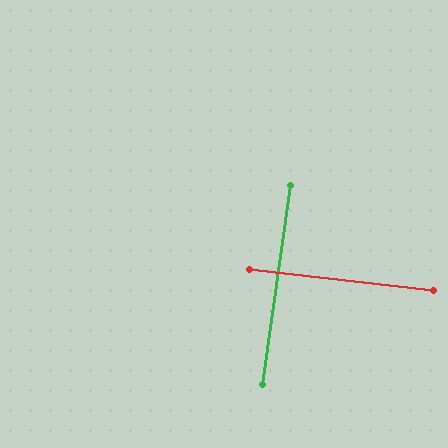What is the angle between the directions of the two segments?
Approximately 88 degrees.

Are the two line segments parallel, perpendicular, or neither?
Perpendicular — they meet at approximately 88°.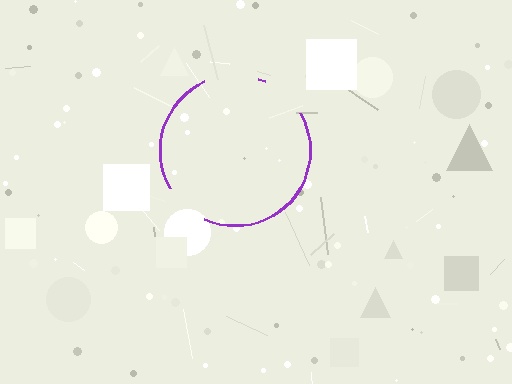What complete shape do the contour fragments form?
The contour fragments form a circle.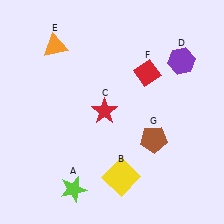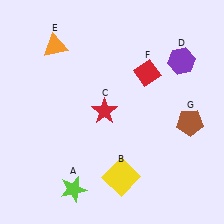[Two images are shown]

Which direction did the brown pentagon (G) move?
The brown pentagon (G) moved right.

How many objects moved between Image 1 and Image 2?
1 object moved between the two images.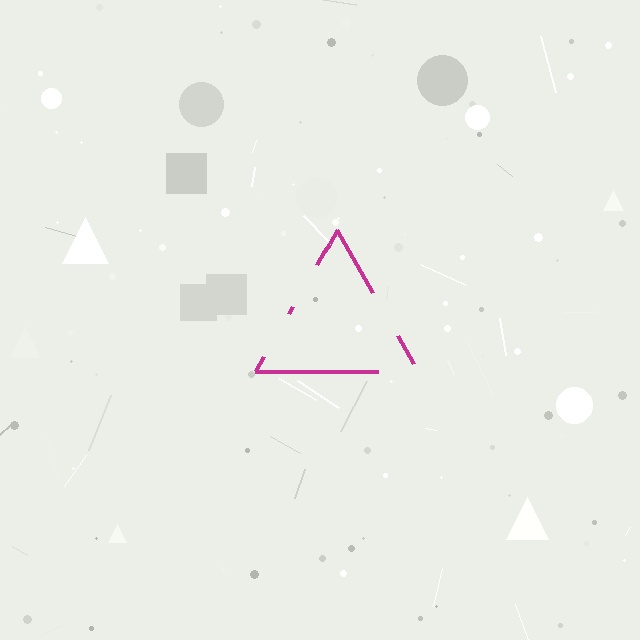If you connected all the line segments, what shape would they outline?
They would outline a triangle.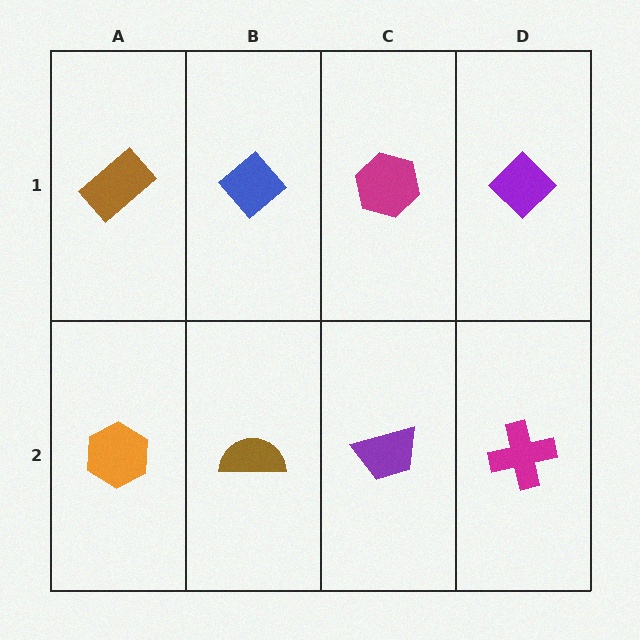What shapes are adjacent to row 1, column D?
A magenta cross (row 2, column D), a magenta hexagon (row 1, column C).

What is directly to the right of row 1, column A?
A blue diamond.